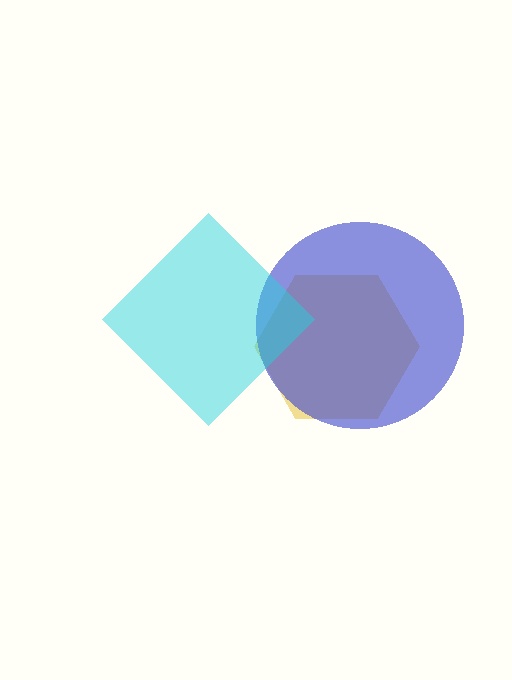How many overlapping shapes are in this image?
There are 3 overlapping shapes in the image.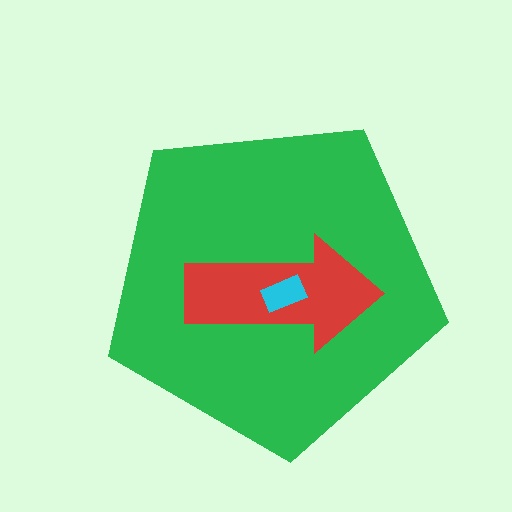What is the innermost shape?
The cyan rectangle.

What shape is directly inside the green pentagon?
The red arrow.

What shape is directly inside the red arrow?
The cyan rectangle.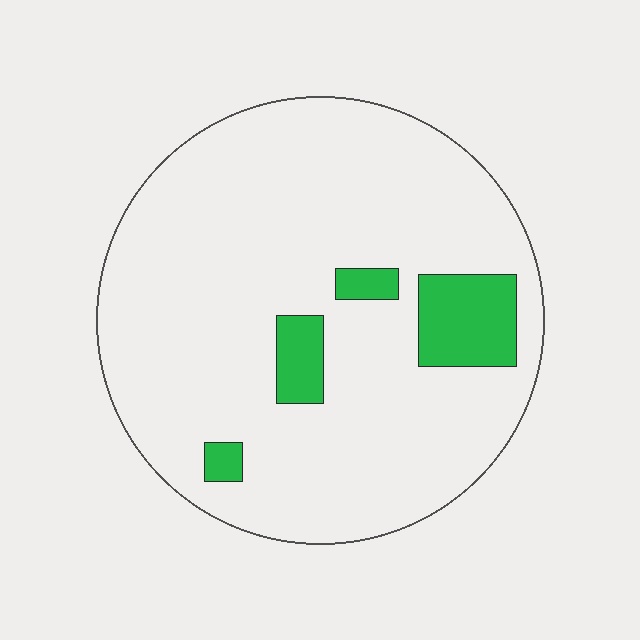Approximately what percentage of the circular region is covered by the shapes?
Approximately 10%.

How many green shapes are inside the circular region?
4.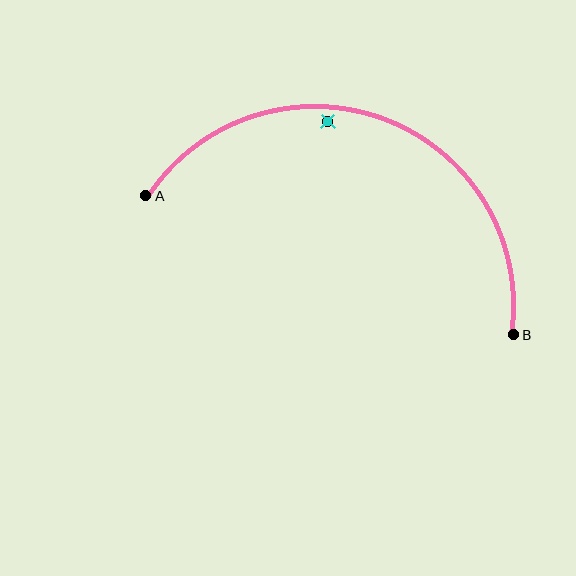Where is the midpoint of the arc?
The arc midpoint is the point on the curve farthest from the straight line joining A and B. It sits above that line.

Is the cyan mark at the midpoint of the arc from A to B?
No — the cyan mark does not lie on the arc at all. It sits slightly inside the curve.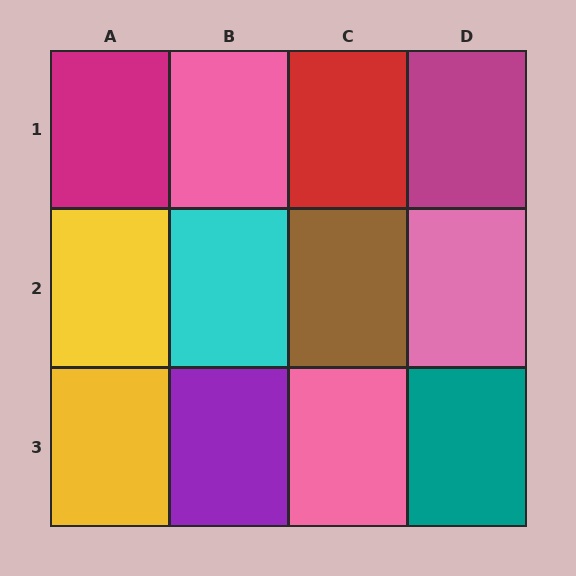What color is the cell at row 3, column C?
Pink.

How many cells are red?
1 cell is red.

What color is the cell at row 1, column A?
Magenta.